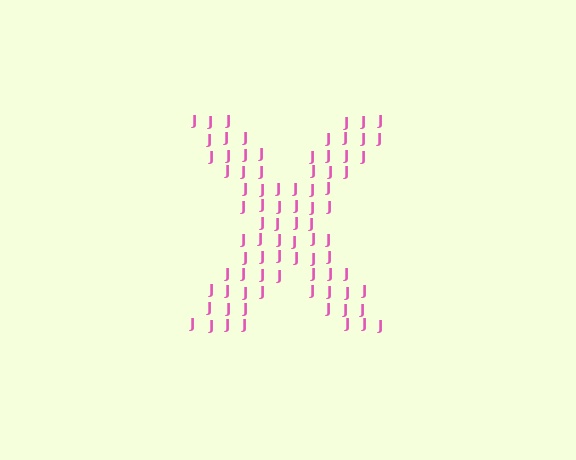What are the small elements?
The small elements are letter J's.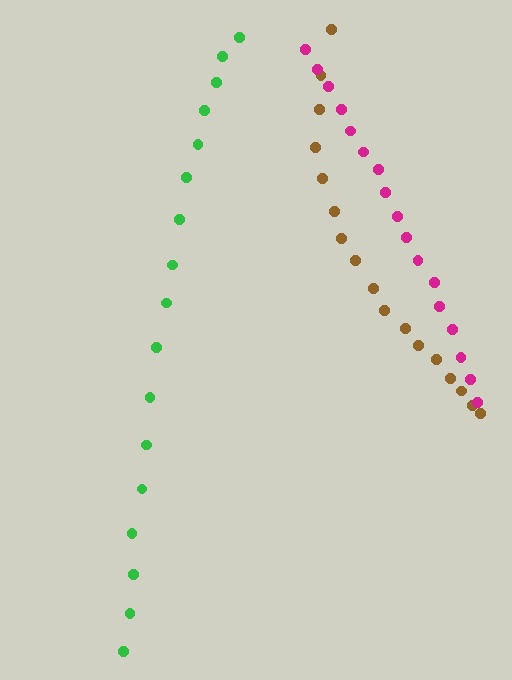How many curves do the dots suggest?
There are 3 distinct paths.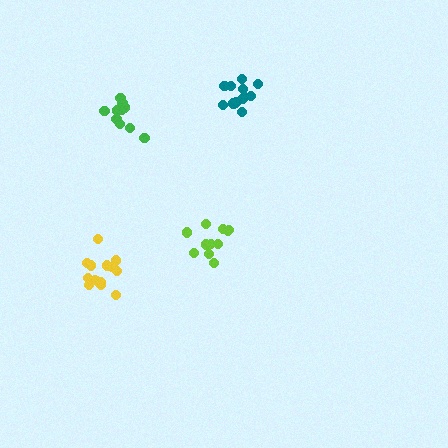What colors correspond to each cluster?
The clusters are colored: yellow, green, lime, teal.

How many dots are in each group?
Group 1: 14 dots, Group 2: 11 dots, Group 3: 11 dots, Group 4: 12 dots (48 total).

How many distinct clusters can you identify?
There are 4 distinct clusters.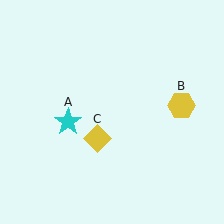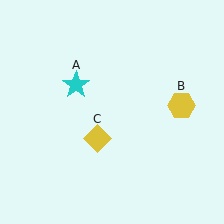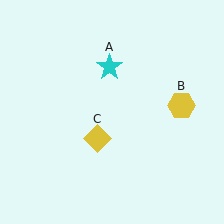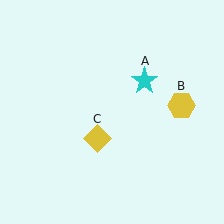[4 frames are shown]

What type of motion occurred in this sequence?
The cyan star (object A) rotated clockwise around the center of the scene.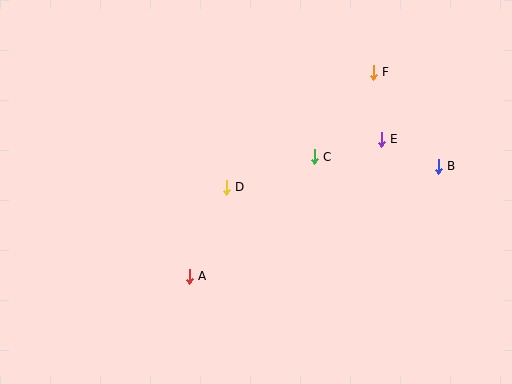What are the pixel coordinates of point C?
Point C is at (314, 157).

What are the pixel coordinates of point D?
Point D is at (226, 187).